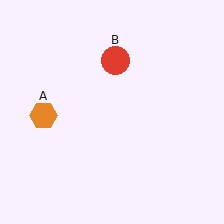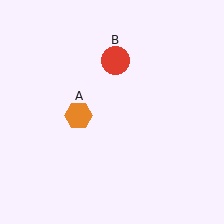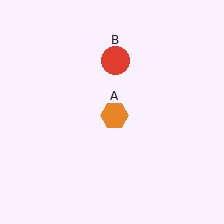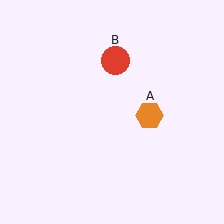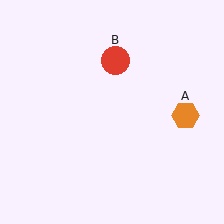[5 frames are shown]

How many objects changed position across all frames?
1 object changed position: orange hexagon (object A).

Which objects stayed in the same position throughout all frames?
Red circle (object B) remained stationary.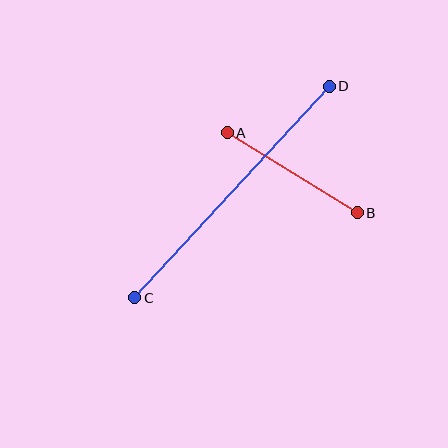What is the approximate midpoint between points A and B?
The midpoint is at approximately (292, 173) pixels.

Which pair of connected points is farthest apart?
Points C and D are farthest apart.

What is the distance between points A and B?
The distance is approximately 153 pixels.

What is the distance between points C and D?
The distance is approximately 288 pixels.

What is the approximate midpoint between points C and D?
The midpoint is at approximately (232, 192) pixels.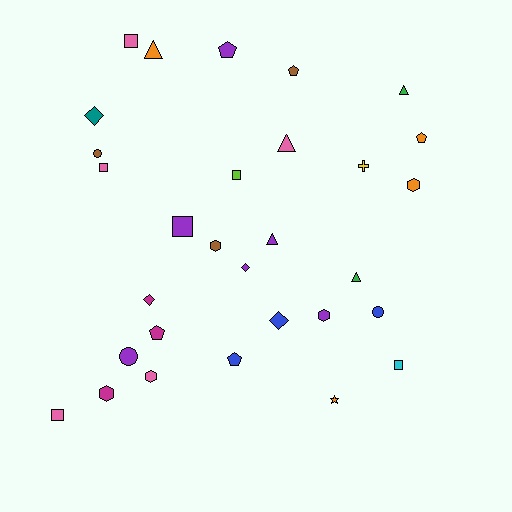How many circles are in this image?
There are 3 circles.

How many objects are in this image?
There are 30 objects.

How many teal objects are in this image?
There is 1 teal object.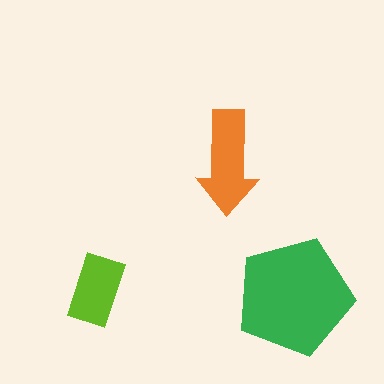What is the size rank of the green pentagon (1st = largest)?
1st.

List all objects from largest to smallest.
The green pentagon, the orange arrow, the lime rectangle.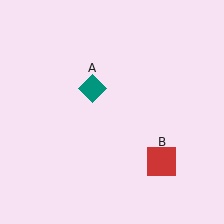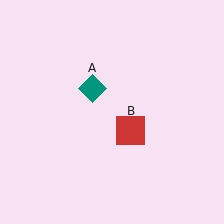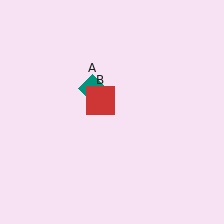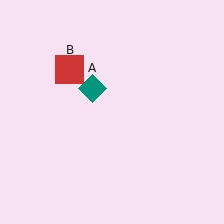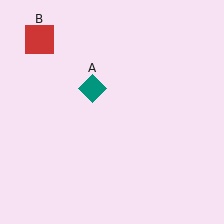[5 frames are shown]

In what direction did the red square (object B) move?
The red square (object B) moved up and to the left.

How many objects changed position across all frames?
1 object changed position: red square (object B).